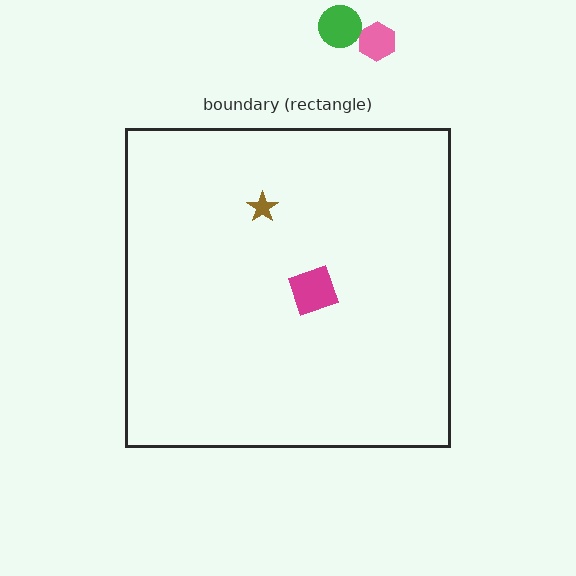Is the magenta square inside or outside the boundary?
Inside.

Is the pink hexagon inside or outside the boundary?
Outside.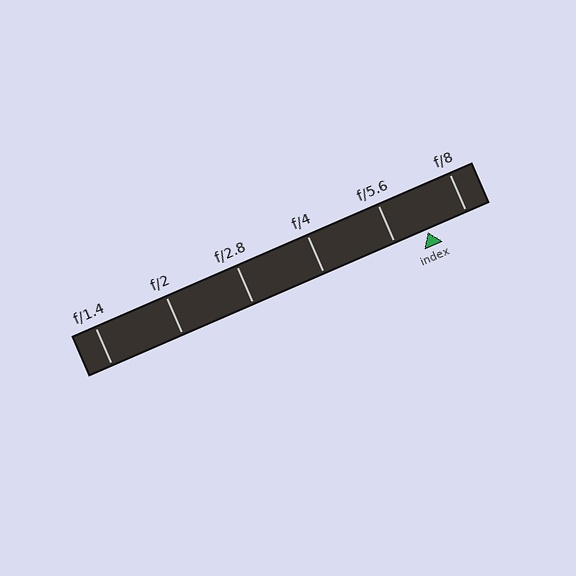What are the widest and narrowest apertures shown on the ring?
The widest aperture shown is f/1.4 and the narrowest is f/8.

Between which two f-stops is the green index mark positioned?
The index mark is between f/5.6 and f/8.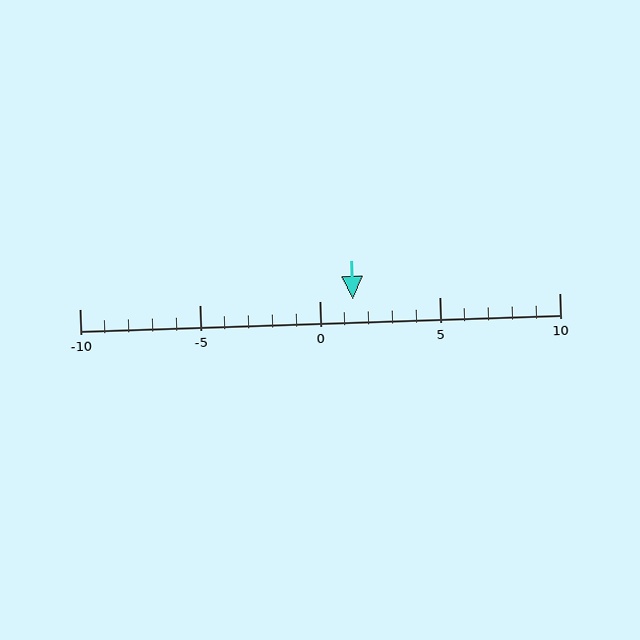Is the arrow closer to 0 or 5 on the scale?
The arrow is closer to 0.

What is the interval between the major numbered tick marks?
The major tick marks are spaced 5 units apart.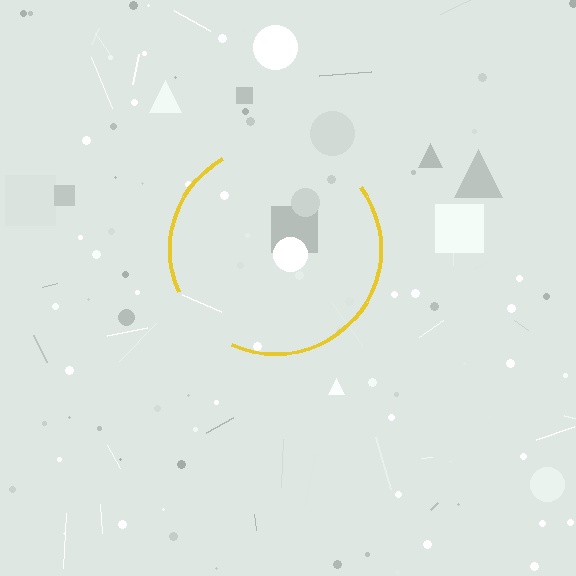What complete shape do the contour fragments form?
The contour fragments form a circle.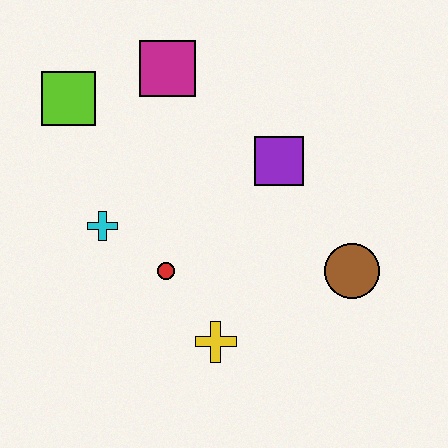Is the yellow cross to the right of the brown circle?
No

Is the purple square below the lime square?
Yes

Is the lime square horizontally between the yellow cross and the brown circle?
No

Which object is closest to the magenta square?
The lime square is closest to the magenta square.